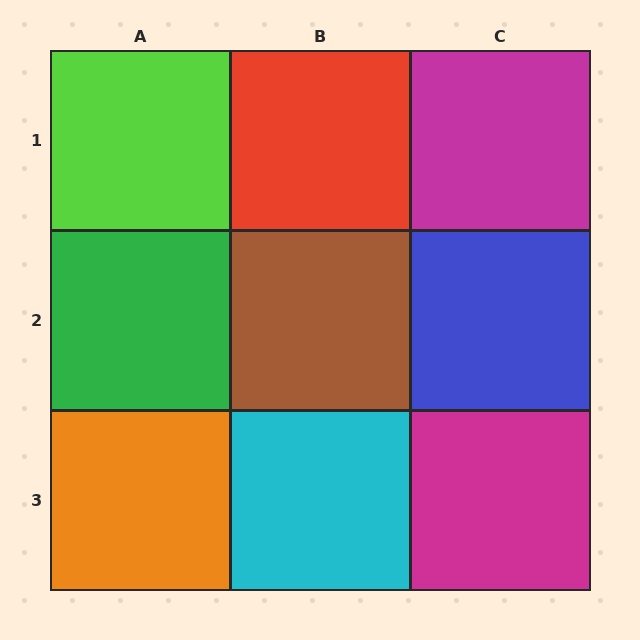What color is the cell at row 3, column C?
Magenta.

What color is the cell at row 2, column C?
Blue.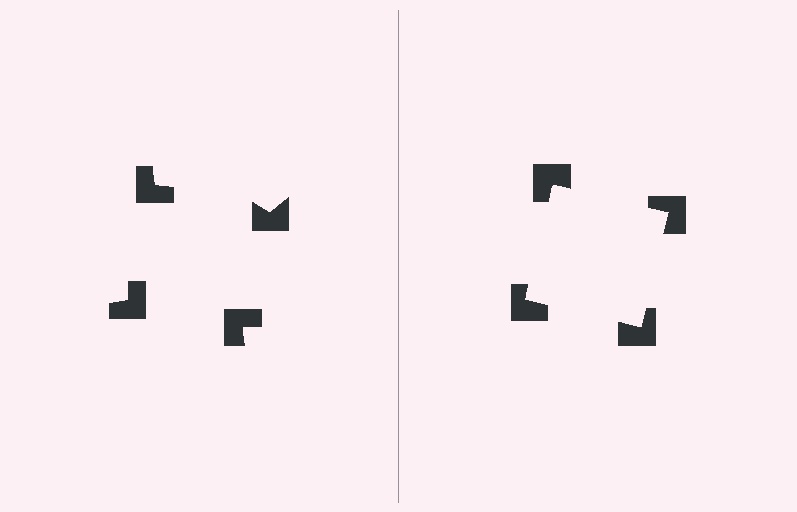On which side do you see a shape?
An illusory square appears on the right side. On the left side the wedge cuts are rotated, so no coherent shape forms.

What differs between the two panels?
The notched squares are positioned identically on both sides; only the wedge orientations differ. On the right they align to a square; on the left they are misaligned.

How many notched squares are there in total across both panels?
8 — 4 on each side.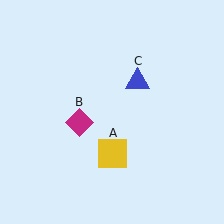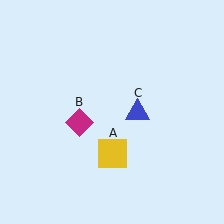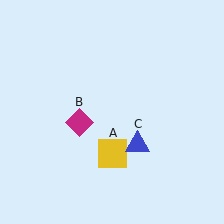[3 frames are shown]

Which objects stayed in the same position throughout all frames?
Yellow square (object A) and magenta diamond (object B) remained stationary.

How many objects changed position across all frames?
1 object changed position: blue triangle (object C).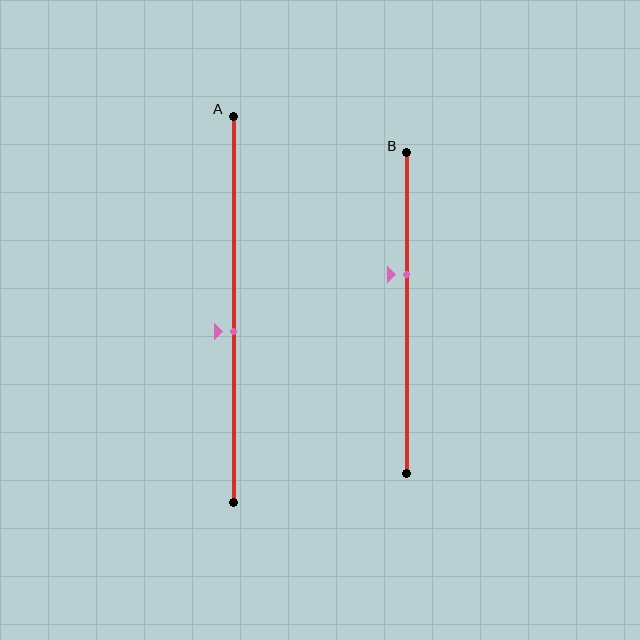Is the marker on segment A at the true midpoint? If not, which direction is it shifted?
No, the marker on segment A is shifted downward by about 6% of the segment length.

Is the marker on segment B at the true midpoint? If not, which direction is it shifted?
No, the marker on segment B is shifted upward by about 12% of the segment length.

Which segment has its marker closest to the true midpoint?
Segment A has its marker closest to the true midpoint.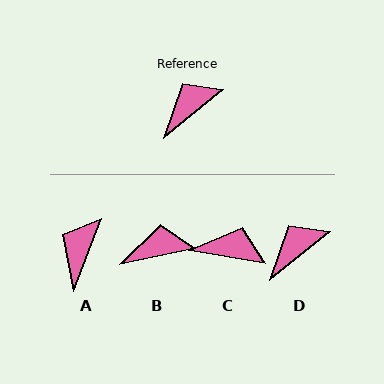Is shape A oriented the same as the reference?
No, it is off by about 30 degrees.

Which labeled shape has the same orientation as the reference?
D.